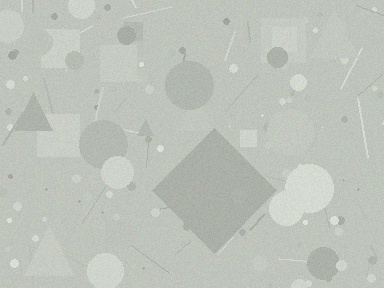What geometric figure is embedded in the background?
A diamond is embedded in the background.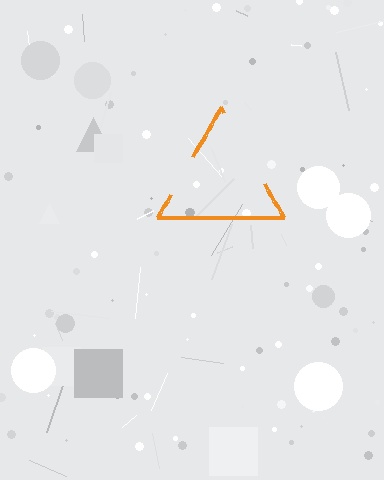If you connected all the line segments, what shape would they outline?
They would outline a triangle.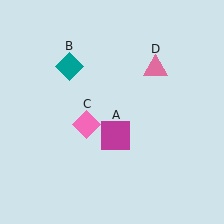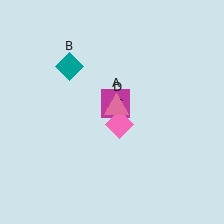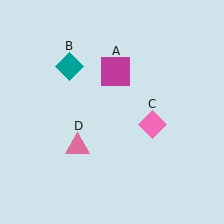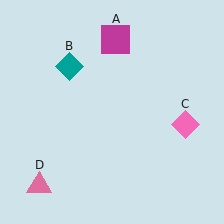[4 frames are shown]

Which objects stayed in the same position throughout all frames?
Teal diamond (object B) remained stationary.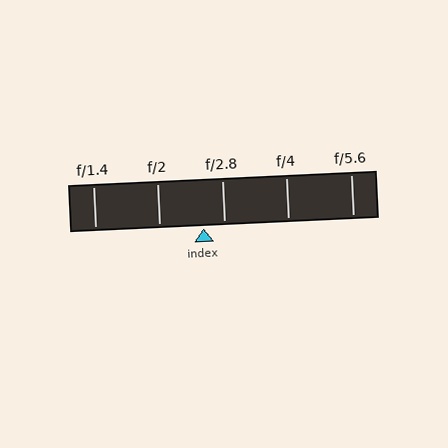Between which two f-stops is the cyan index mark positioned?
The index mark is between f/2 and f/2.8.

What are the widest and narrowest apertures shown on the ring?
The widest aperture shown is f/1.4 and the narrowest is f/5.6.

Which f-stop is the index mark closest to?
The index mark is closest to f/2.8.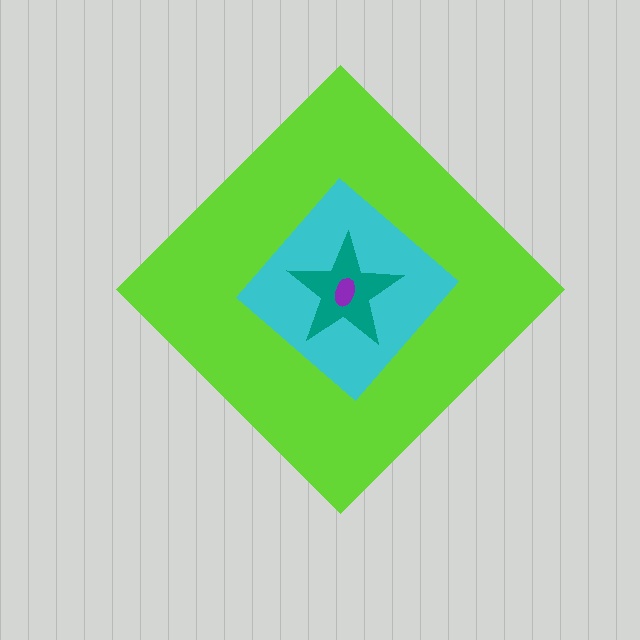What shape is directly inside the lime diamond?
The cyan diamond.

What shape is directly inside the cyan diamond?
The teal star.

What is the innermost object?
The purple ellipse.